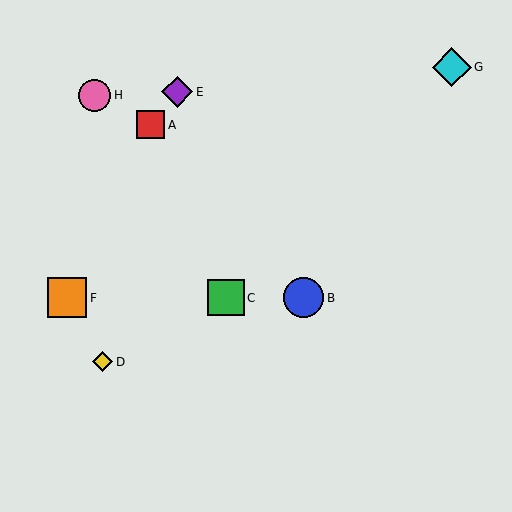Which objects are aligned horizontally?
Objects B, C, F are aligned horizontally.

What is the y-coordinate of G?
Object G is at y≈67.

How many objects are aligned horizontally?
3 objects (B, C, F) are aligned horizontally.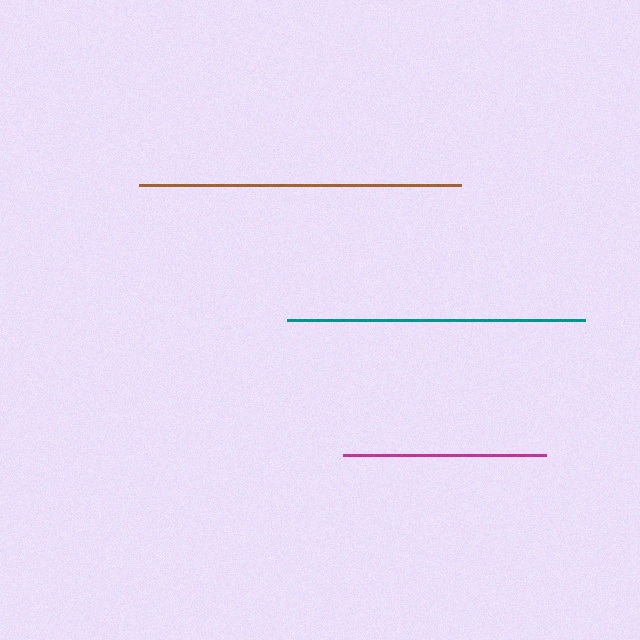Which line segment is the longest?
The brown line is the longest at approximately 323 pixels.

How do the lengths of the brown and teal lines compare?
The brown and teal lines are approximately the same length.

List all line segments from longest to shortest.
From longest to shortest: brown, teal, magenta.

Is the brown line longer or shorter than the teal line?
The brown line is longer than the teal line.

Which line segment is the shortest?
The magenta line is the shortest at approximately 203 pixels.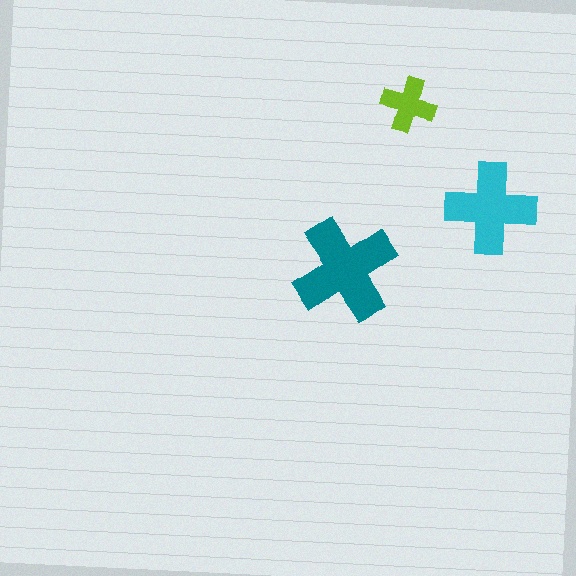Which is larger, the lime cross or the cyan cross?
The cyan one.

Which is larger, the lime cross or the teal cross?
The teal one.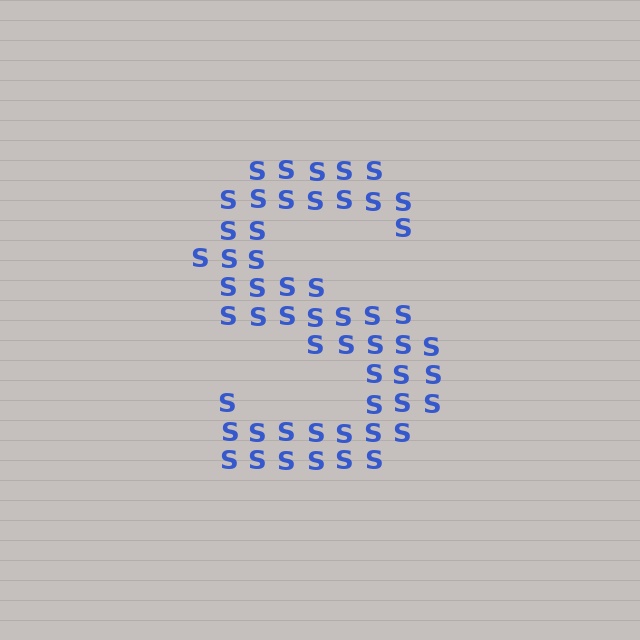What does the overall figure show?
The overall figure shows the letter S.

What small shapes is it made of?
It is made of small letter S's.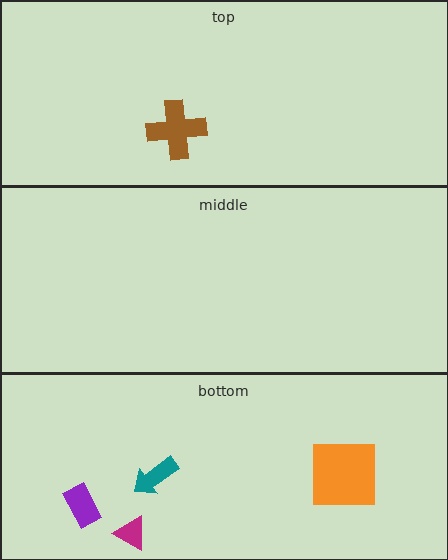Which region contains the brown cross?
The top region.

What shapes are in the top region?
The brown cross.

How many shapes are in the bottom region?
4.